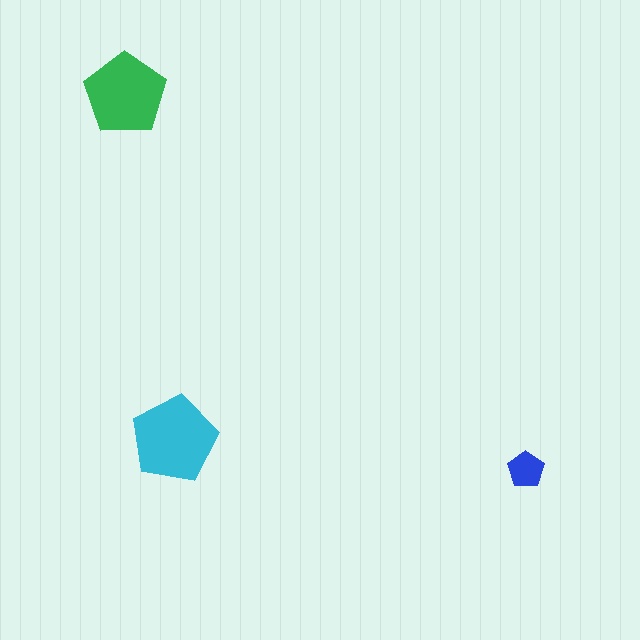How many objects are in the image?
There are 3 objects in the image.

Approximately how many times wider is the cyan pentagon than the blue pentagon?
About 2.5 times wider.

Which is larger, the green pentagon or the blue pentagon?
The green one.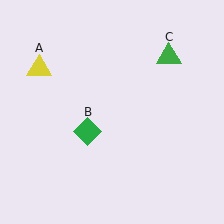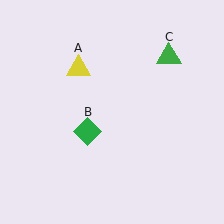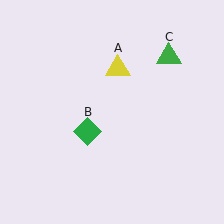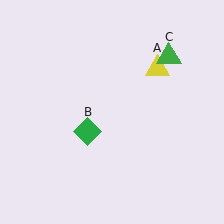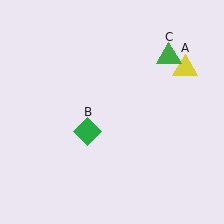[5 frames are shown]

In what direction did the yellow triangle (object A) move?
The yellow triangle (object A) moved right.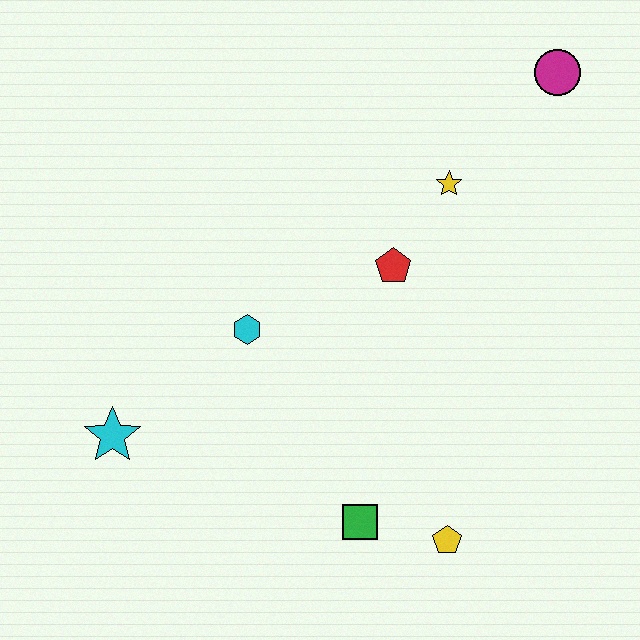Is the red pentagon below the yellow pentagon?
No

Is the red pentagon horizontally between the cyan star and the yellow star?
Yes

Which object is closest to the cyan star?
The cyan hexagon is closest to the cyan star.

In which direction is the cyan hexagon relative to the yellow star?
The cyan hexagon is to the left of the yellow star.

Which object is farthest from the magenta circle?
The cyan star is farthest from the magenta circle.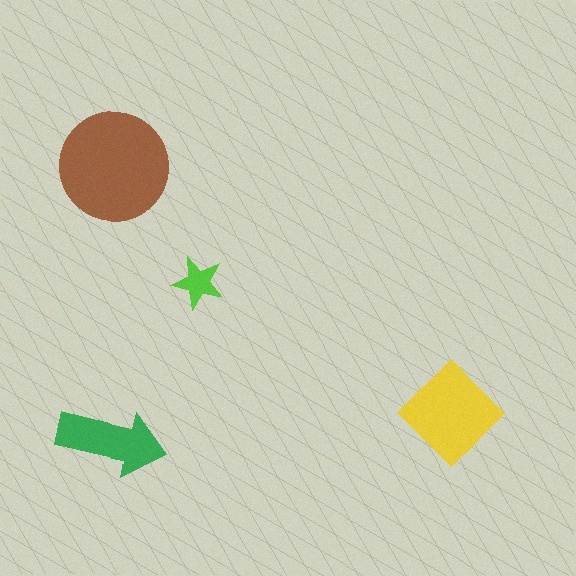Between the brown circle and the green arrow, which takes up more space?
The brown circle.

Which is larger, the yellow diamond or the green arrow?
The yellow diamond.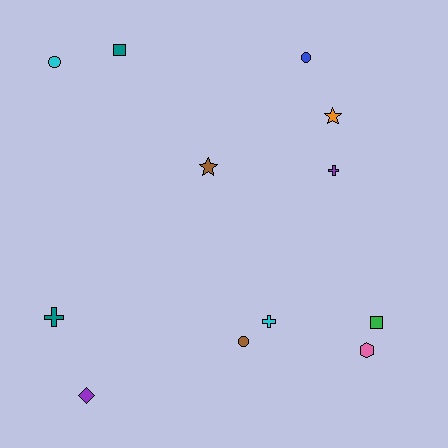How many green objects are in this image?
There is 1 green object.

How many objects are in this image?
There are 12 objects.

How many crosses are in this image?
There are 3 crosses.